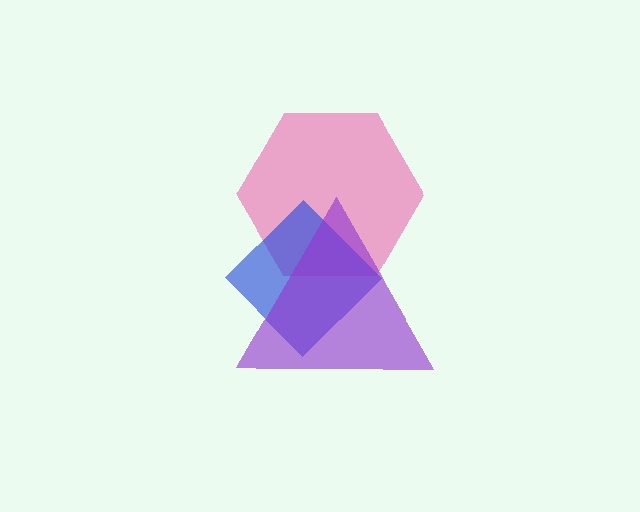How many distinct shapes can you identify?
There are 3 distinct shapes: a pink hexagon, a blue diamond, a purple triangle.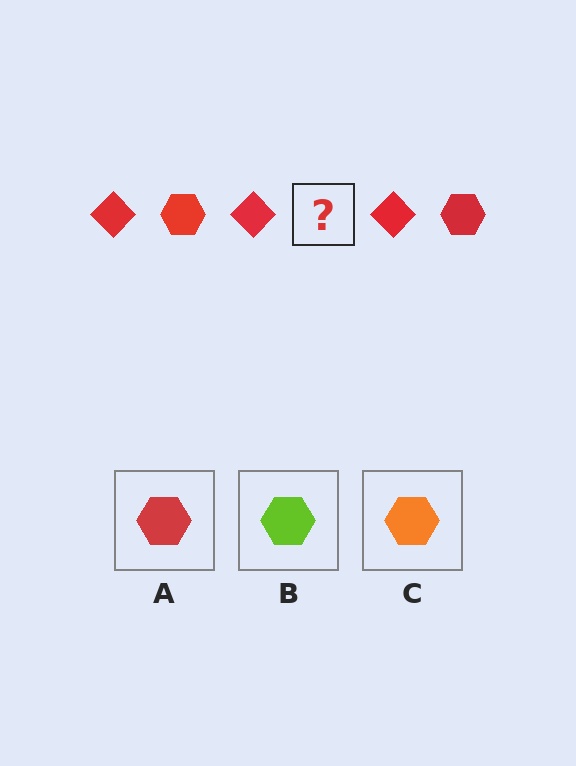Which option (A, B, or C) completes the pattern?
A.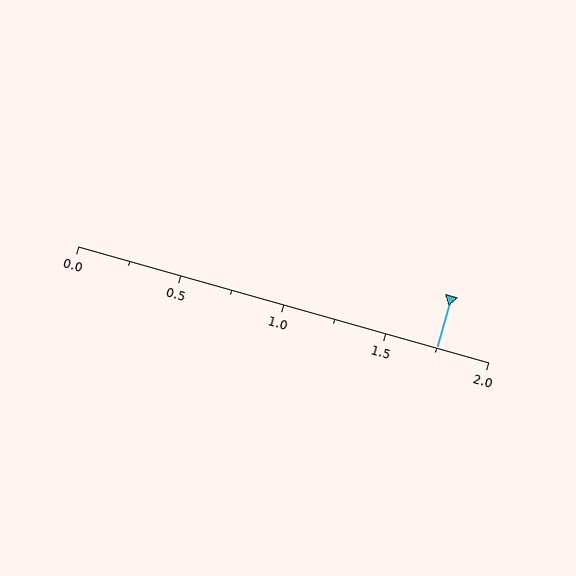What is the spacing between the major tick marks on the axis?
The major ticks are spaced 0.5 apart.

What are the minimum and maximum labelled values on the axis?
The axis runs from 0.0 to 2.0.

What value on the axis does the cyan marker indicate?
The marker indicates approximately 1.75.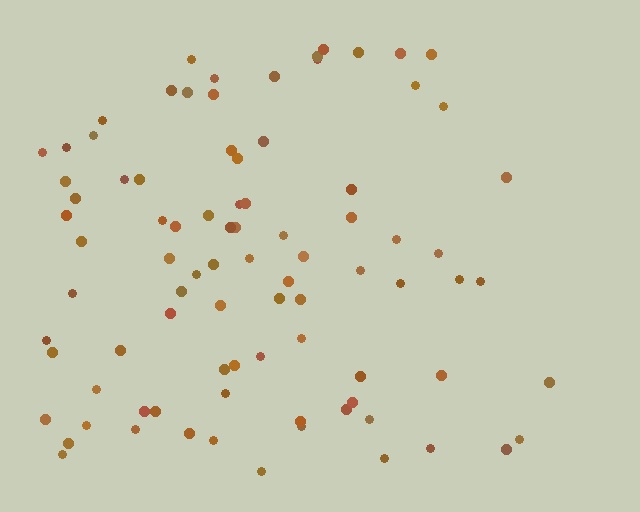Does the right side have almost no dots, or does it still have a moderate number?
Still a moderate number, just noticeably fewer than the left.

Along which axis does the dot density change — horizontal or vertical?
Horizontal.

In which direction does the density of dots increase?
From right to left, with the left side densest.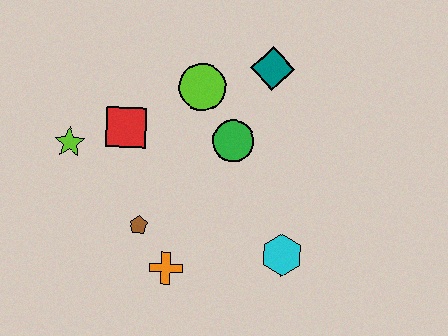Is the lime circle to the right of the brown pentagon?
Yes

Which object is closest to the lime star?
The red square is closest to the lime star.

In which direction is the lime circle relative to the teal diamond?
The lime circle is to the left of the teal diamond.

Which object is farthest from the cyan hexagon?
The lime star is farthest from the cyan hexagon.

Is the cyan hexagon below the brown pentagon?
Yes